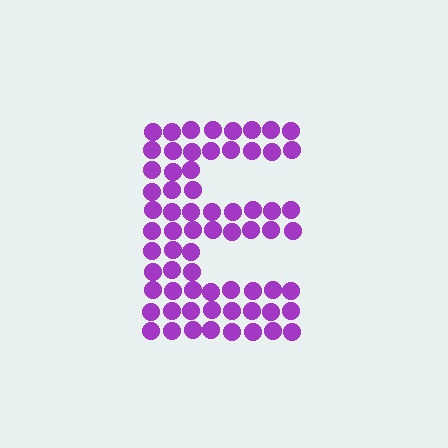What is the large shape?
The large shape is the letter E.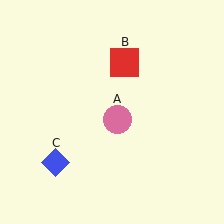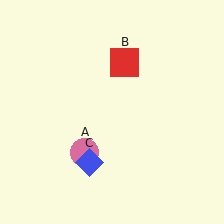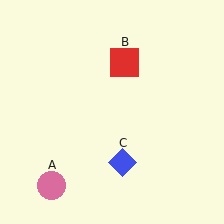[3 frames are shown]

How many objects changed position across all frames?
2 objects changed position: pink circle (object A), blue diamond (object C).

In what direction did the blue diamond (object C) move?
The blue diamond (object C) moved right.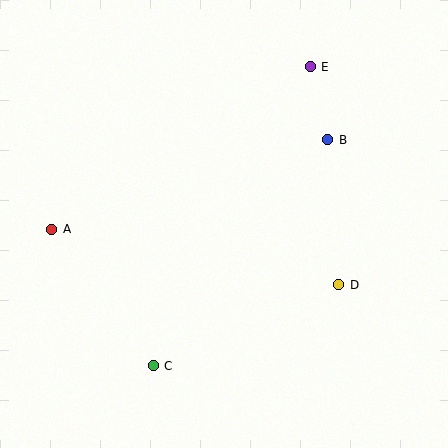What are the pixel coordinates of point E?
Point E is at (310, 67).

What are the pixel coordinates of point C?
Point C is at (153, 366).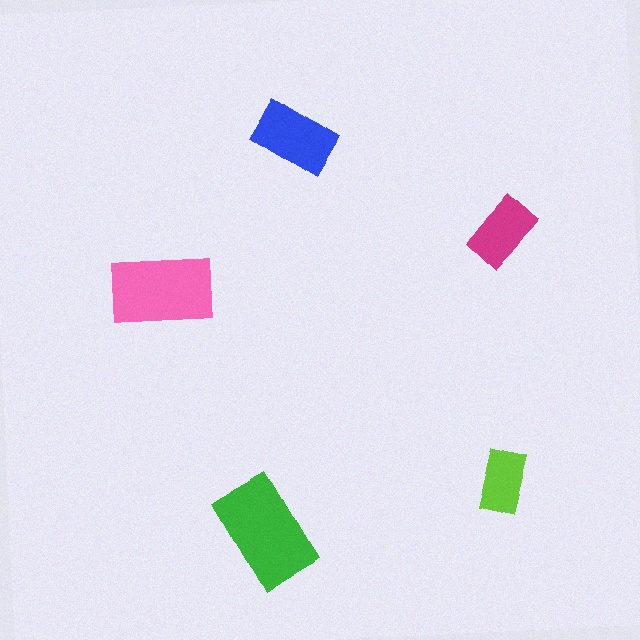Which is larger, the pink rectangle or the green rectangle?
The green one.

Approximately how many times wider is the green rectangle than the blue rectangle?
About 1.5 times wider.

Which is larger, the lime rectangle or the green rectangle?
The green one.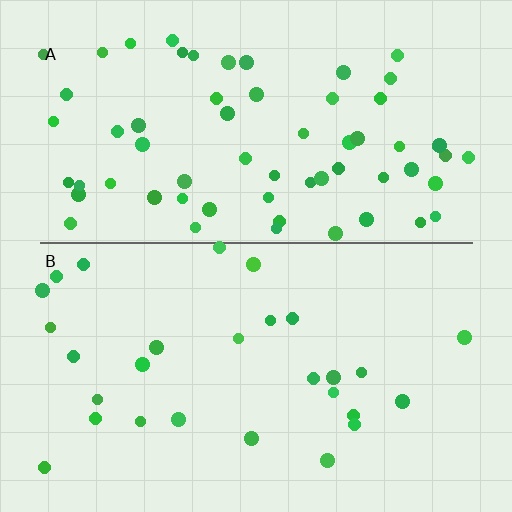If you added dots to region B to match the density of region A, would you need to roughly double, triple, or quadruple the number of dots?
Approximately double.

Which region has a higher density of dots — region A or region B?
A (the top).